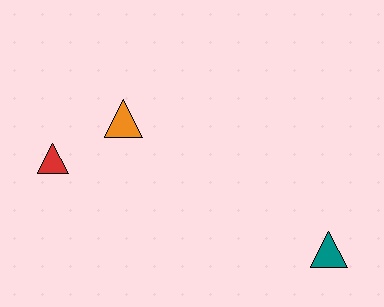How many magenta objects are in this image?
There are no magenta objects.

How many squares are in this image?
There are no squares.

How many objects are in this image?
There are 3 objects.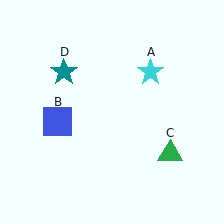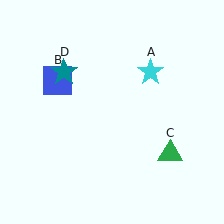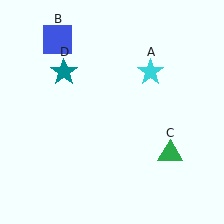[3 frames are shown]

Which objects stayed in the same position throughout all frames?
Cyan star (object A) and green triangle (object C) and teal star (object D) remained stationary.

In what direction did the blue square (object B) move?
The blue square (object B) moved up.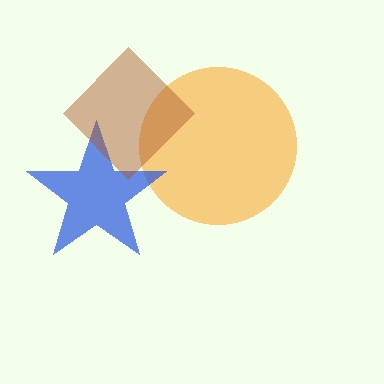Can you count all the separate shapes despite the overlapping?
Yes, there are 3 separate shapes.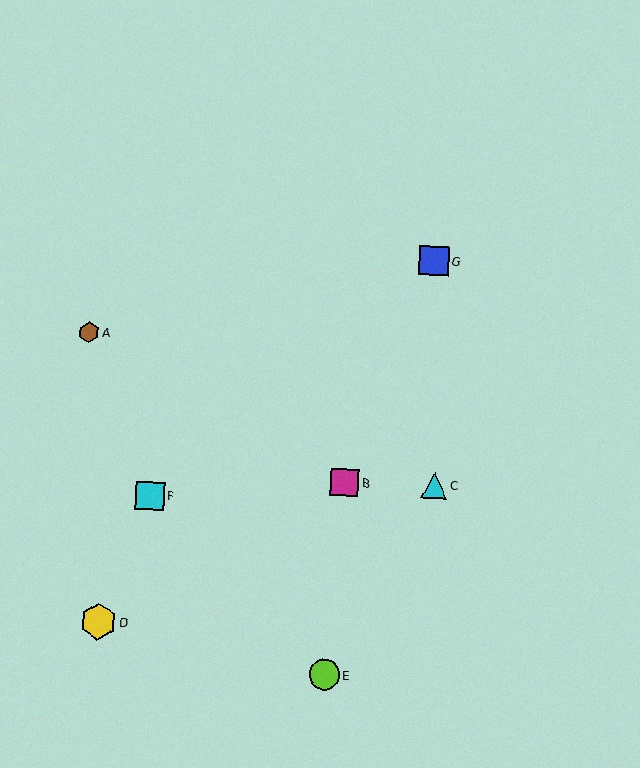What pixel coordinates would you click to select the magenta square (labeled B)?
Click at (345, 482) to select the magenta square B.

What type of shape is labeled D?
Shape D is a yellow hexagon.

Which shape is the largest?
The yellow hexagon (labeled D) is the largest.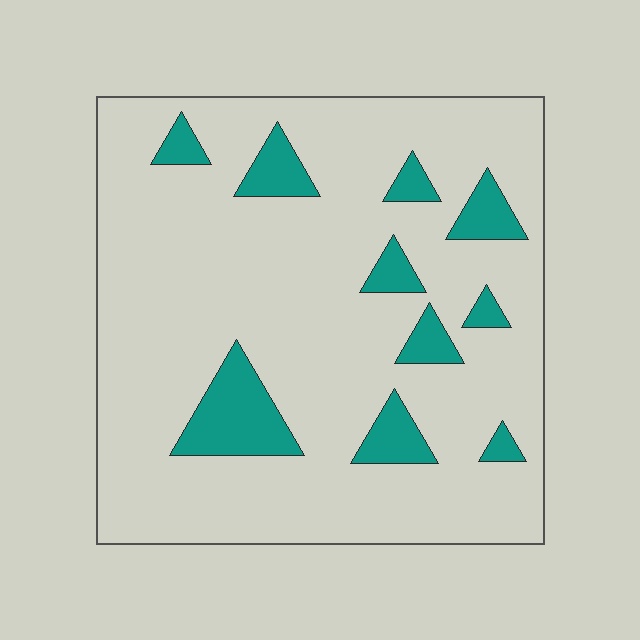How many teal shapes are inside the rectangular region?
10.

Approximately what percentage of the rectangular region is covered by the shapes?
Approximately 15%.